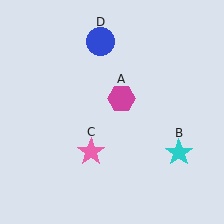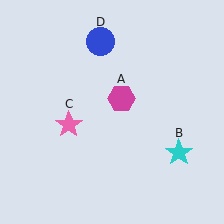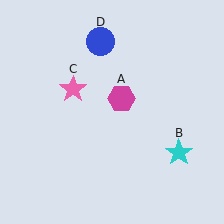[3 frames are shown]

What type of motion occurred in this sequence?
The pink star (object C) rotated clockwise around the center of the scene.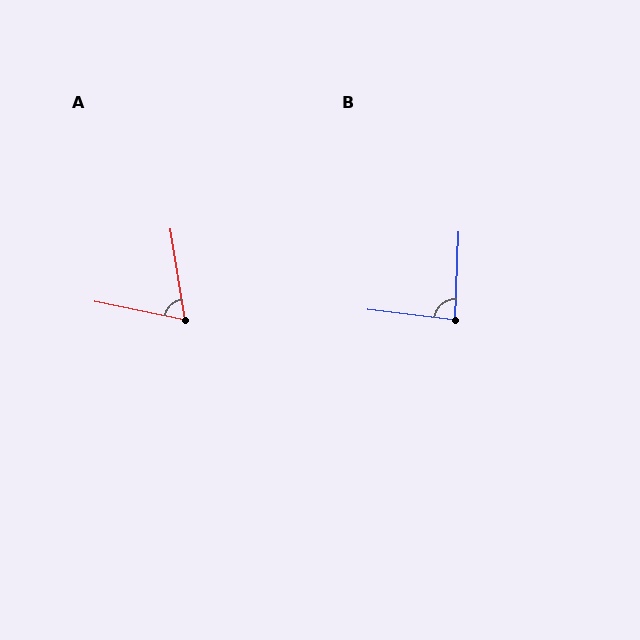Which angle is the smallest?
A, at approximately 70 degrees.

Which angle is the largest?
B, at approximately 85 degrees.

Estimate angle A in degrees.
Approximately 70 degrees.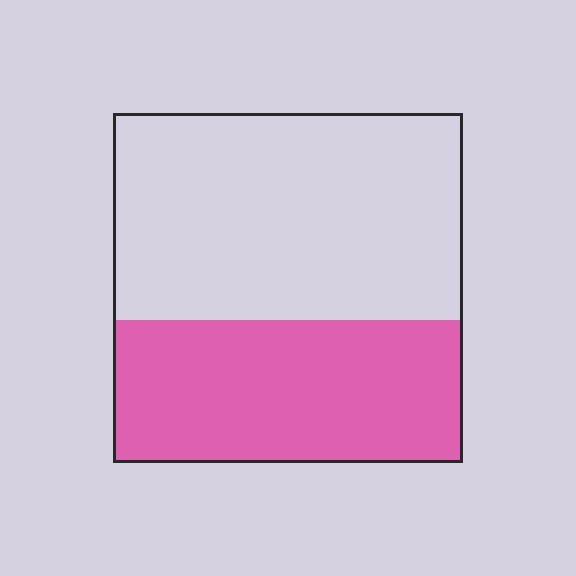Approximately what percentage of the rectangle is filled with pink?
Approximately 40%.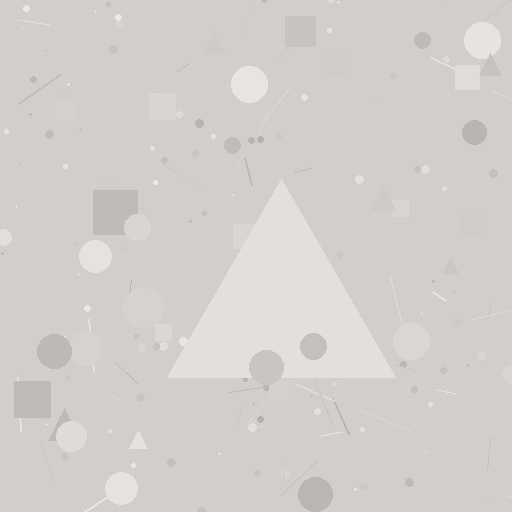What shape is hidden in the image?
A triangle is hidden in the image.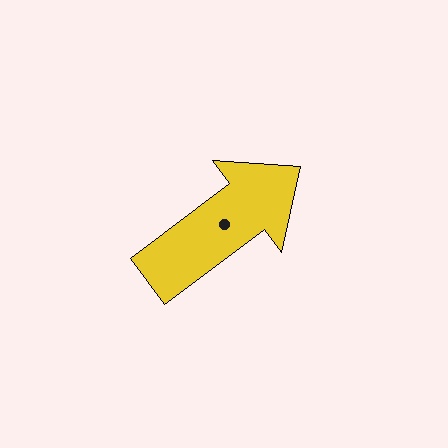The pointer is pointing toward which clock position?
Roughly 2 o'clock.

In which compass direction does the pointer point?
Northeast.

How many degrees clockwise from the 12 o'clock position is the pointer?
Approximately 53 degrees.